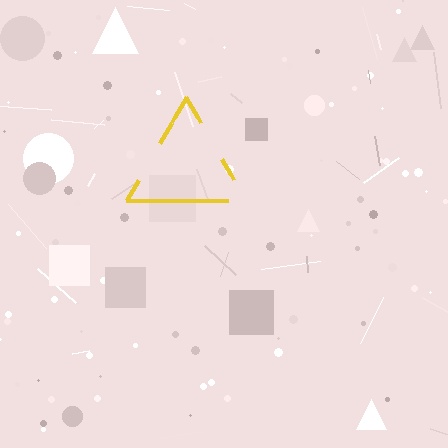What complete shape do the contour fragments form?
The contour fragments form a triangle.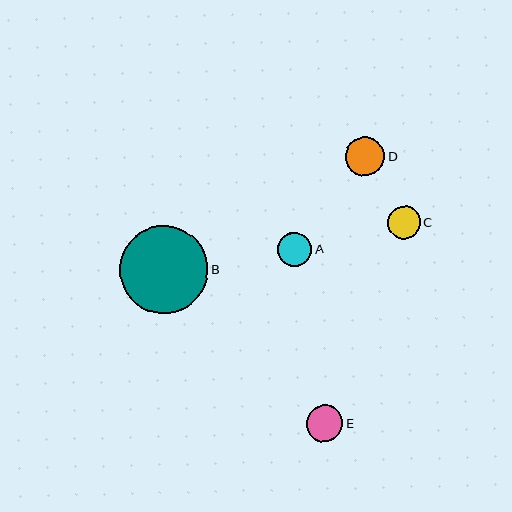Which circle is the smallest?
Circle C is the smallest with a size of approximately 33 pixels.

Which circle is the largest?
Circle B is the largest with a size of approximately 88 pixels.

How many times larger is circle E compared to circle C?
Circle E is approximately 1.1 times the size of circle C.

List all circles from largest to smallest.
From largest to smallest: B, D, E, A, C.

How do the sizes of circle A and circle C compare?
Circle A and circle C are approximately the same size.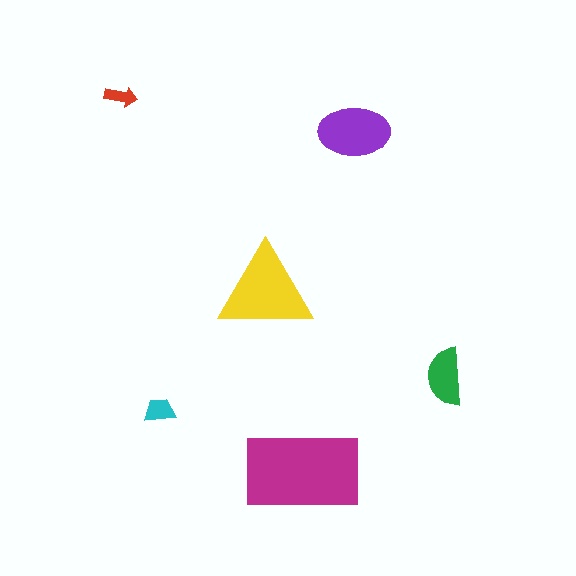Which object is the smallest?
The red arrow.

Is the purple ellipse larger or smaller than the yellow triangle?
Smaller.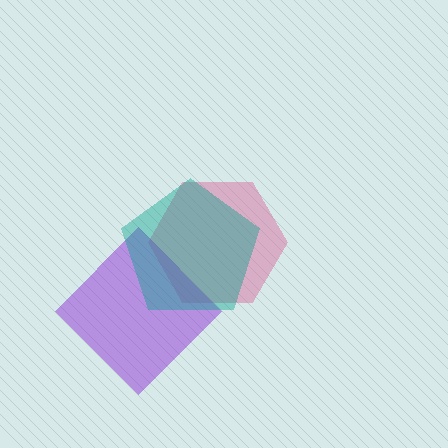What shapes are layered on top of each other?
The layered shapes are: a pink hexagon, a purple diamond, a teal pentagon.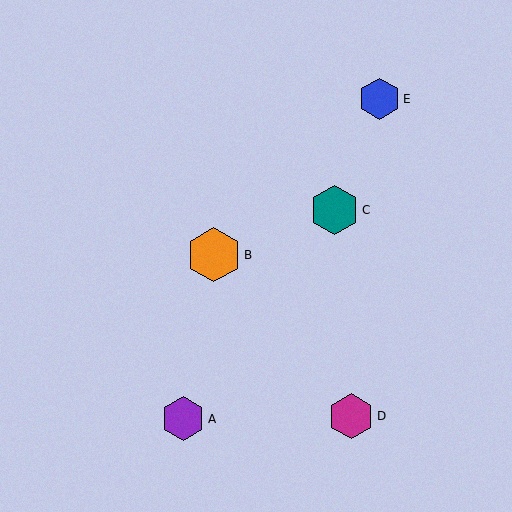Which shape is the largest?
The orange hexagon (labeled B) is the largest.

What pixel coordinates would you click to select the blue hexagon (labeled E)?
Click at (380, 99) to select the blue hexagon E.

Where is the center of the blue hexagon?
The center of the blue hexagon is at (380, 99).